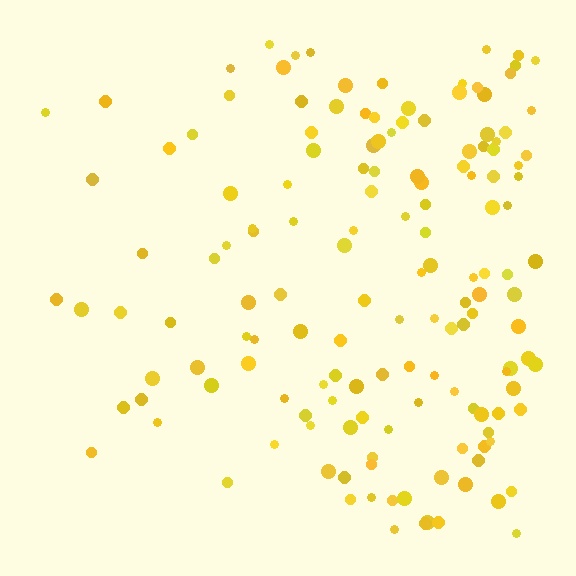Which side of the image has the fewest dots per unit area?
The left.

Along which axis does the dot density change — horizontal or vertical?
Horizontal.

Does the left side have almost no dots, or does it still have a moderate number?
Still a moderate number, just noticeably fewer than the right.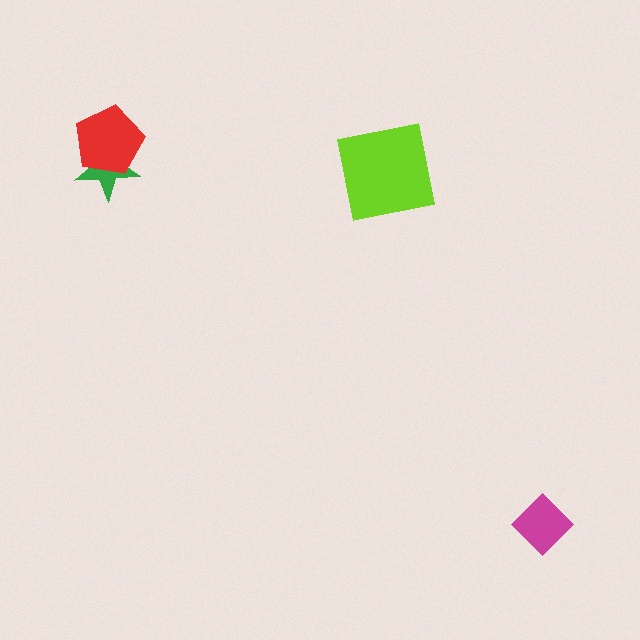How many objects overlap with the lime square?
0 objects overlap with the lime square.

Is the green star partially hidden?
Yes, it is partially covered by another shape.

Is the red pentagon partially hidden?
No, no other shape covers it.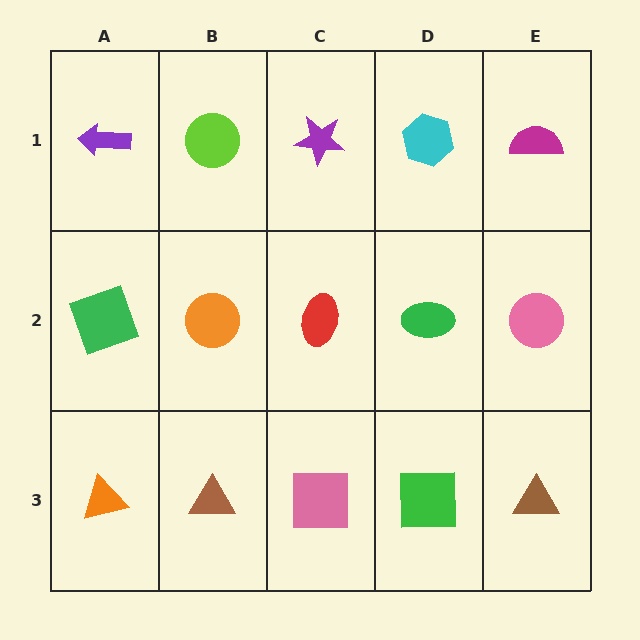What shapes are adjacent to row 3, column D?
A green ellipse (row 2, column D), a pink square (row 3, column C), a brown triangle (row 3, column E).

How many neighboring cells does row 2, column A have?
3.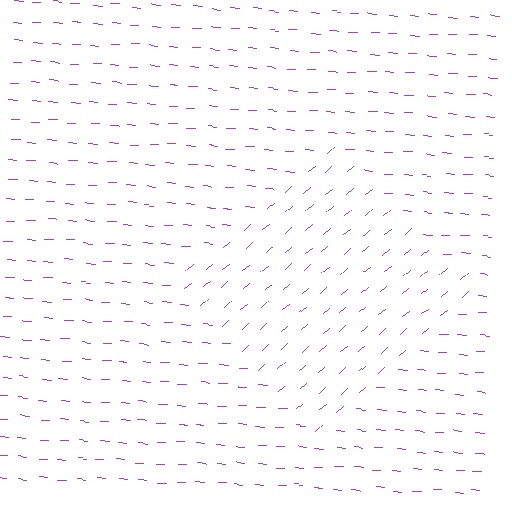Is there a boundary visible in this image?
Yes, there is a texture boundary formed by a change in line orientation.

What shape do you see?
I see a diamond.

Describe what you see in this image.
The image is filled with small purple line segments. A diamond region in the image has lines oriented differently from the surrounding lines, creating a visible texture boundary.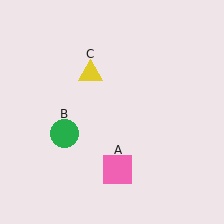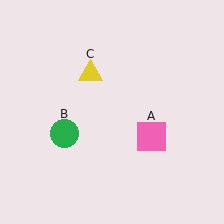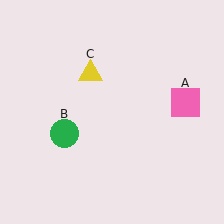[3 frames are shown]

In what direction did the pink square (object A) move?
The pink square (object A) moved up and to the right.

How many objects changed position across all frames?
1 object changed position: pink square (object A).